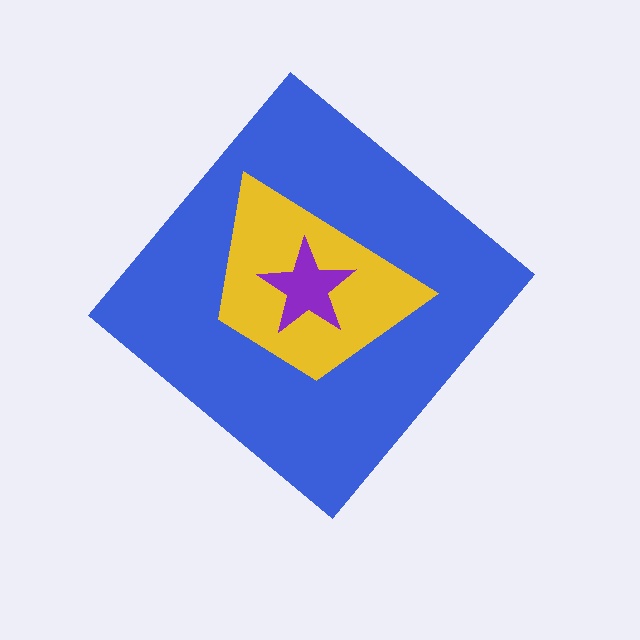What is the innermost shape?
The purple star.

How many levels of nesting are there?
3.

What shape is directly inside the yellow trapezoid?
The purple star.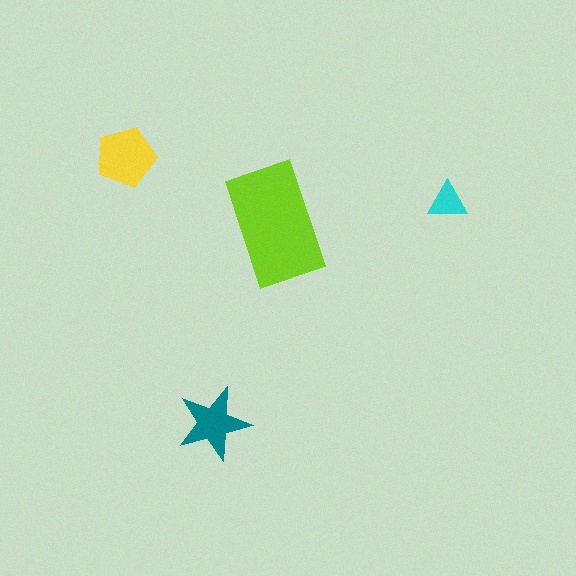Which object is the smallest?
The cyan triangle.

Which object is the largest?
The lime rectangle.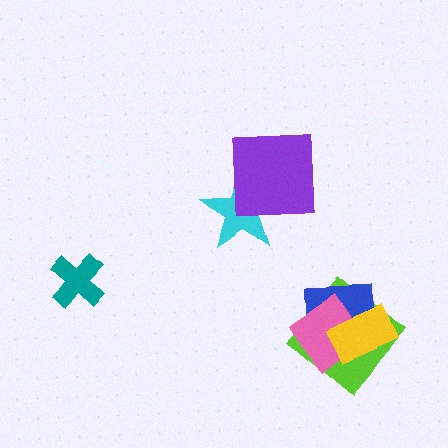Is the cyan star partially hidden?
Yes, it is partially covered by another shape.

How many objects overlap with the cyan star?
1 object overlaps with the cyan star.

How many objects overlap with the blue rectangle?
3 objects overlap with the blue rectangle.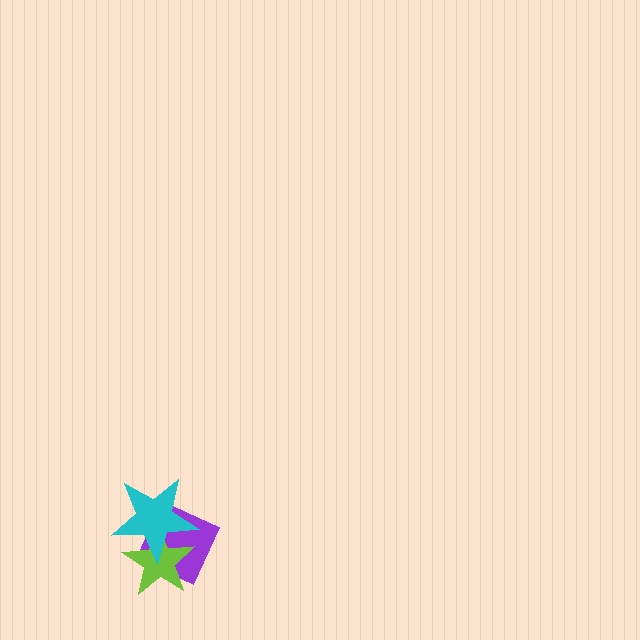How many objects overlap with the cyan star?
2 objects overlap with the cyan star.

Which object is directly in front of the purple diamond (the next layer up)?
The lime star is directly in front of the purple diamond.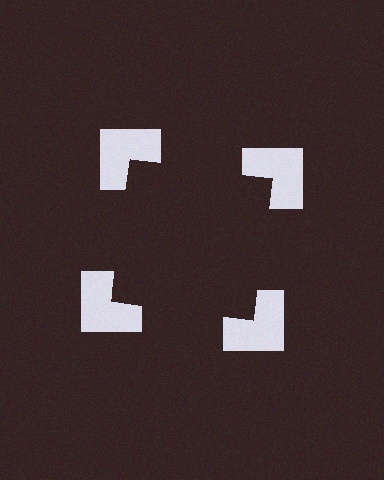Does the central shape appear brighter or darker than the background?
It typically appears slightly darker than the background, even though no actual brightness change is drawn.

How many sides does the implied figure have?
4 sides.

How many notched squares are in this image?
There are 4 — one at each vertex of the illusory square.